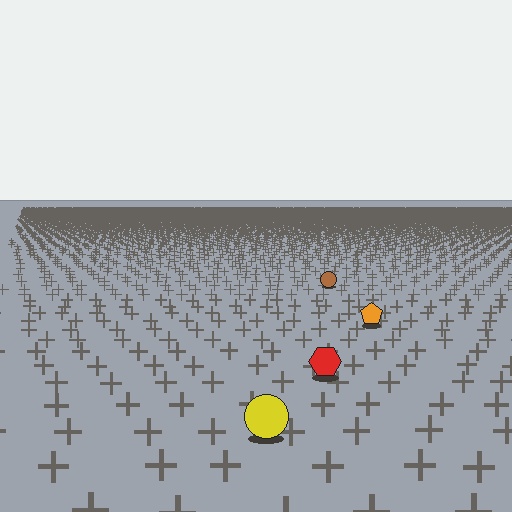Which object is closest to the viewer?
The yellow circle is closest. The texture marks near it are larger and more spread out.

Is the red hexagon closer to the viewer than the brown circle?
Yes. The red hexagon is closer — you can tell from the texture gradient: the ground texture is coarser near it.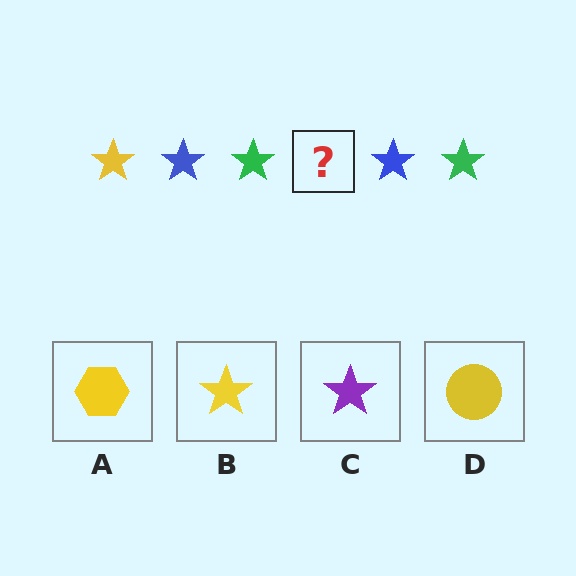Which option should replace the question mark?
Option B.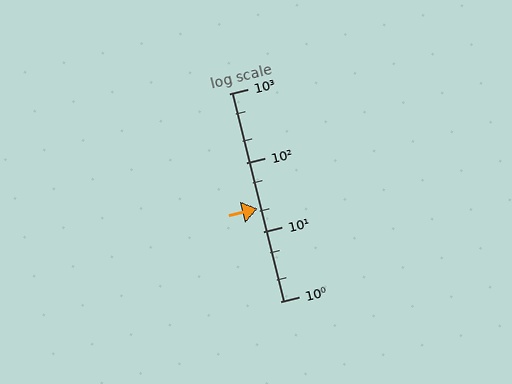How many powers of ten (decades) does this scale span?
The scale spans 3 decades, from 1 to 1000.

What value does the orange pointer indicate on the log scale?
The pointer indicates approximately 22.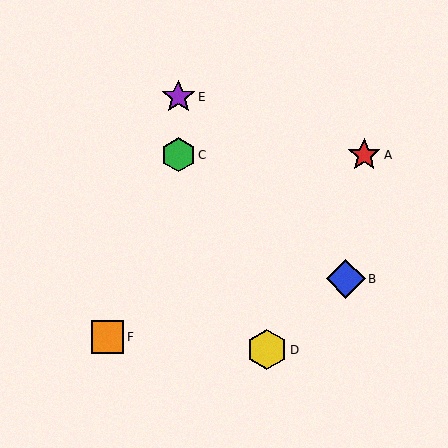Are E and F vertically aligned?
No, E is at x≈179 and F is at x≈107.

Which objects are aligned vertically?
Objects C, E are aligned vertically.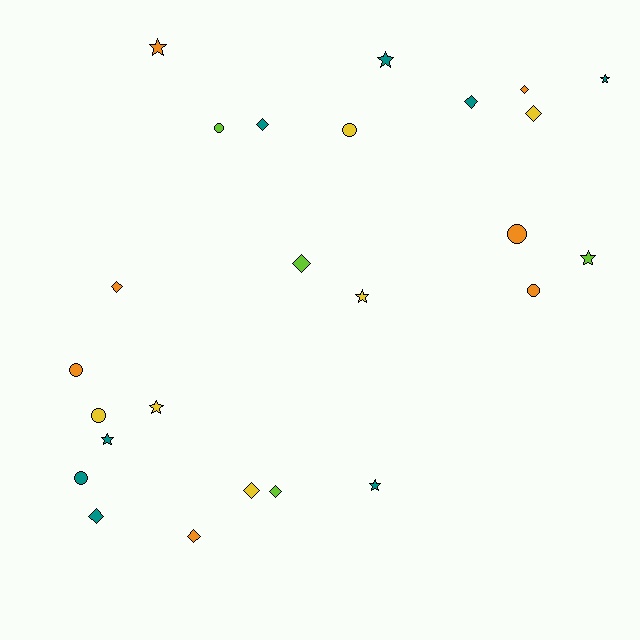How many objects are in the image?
There are 25 objects.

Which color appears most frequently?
Teal, with 8 objects.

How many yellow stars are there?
There are 2 yellow stars.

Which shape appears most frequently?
Diamond, with 10 objects.